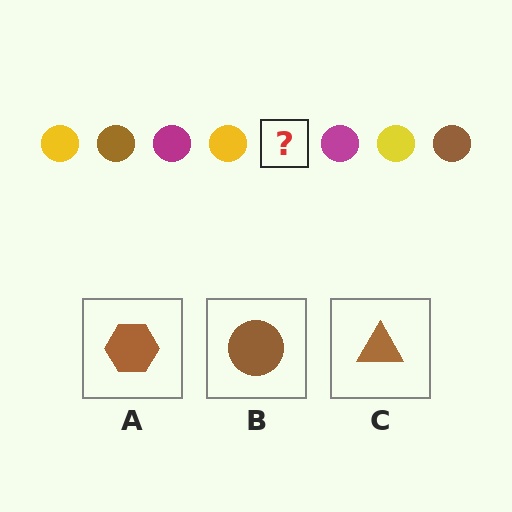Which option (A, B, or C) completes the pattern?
B.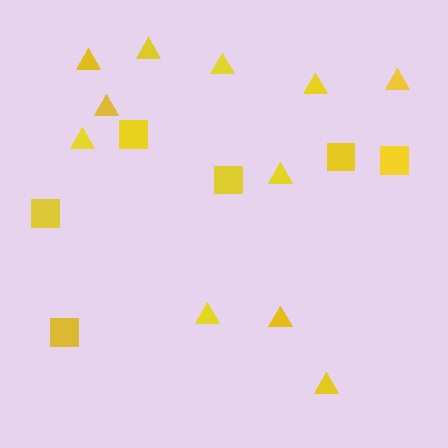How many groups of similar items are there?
There are 2 groups: one group of squares (6) and one group of triangles (11).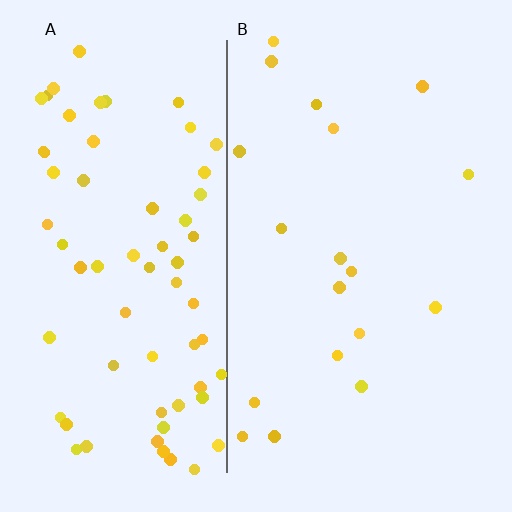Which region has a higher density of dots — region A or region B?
A (the left).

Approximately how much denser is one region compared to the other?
Approximately 3.7× — region A over region B.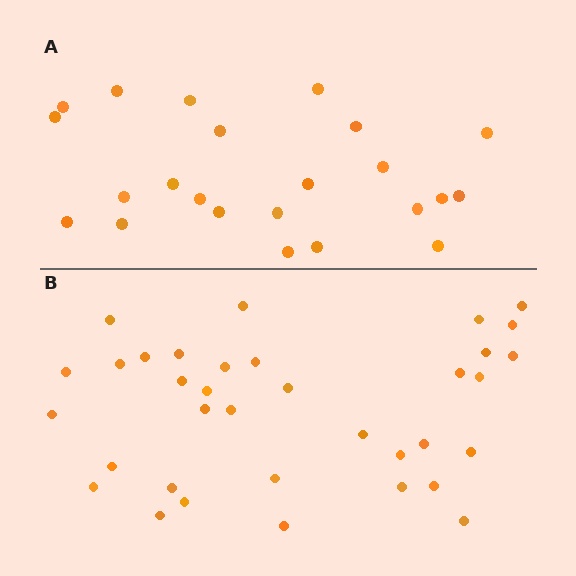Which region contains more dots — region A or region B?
Region B (the bottom region) has more dots.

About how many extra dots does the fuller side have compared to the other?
Region B has roughly 12 or so more dots than region A.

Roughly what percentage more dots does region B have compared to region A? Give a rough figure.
About 50% more.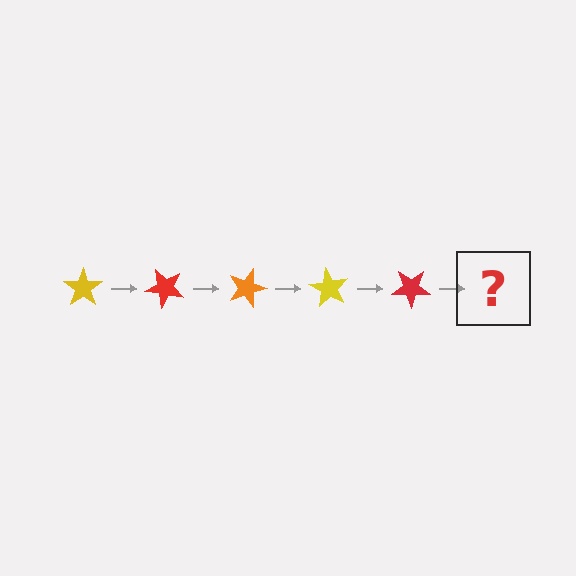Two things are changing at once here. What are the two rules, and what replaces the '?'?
The two rules are that it rotates 45 degrees each step and the color cycles through yellow, red, and orange. The '?' should be an orange star, rotated 225 degrees from the start.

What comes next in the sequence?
The next element should be an orange star, rotated 225 degrees from the start.